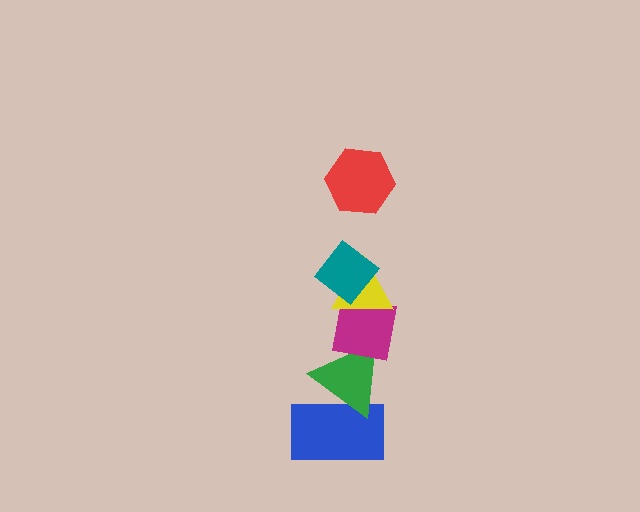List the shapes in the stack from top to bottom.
From top to bottom: the red hexagon, the teal diamond, the yellow triangle, the magenta square, the green triangle, the blue rectangle.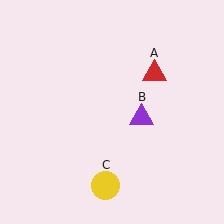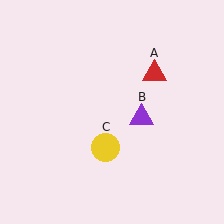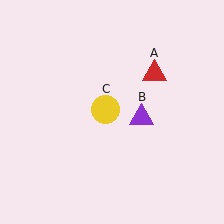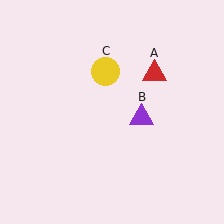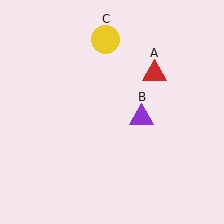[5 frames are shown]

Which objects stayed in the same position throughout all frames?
Red triangle (object A) and purple triangle (object B) remained stationary.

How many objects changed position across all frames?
1 object changed position: yellow circle (object C).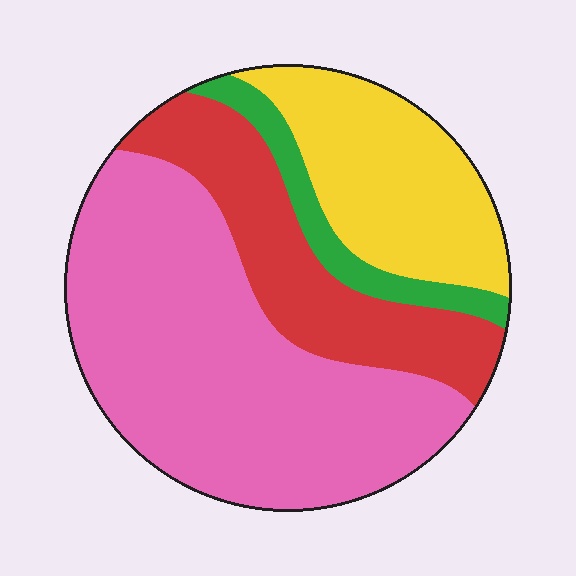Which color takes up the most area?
Pink, at roughly 50%.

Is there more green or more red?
Red.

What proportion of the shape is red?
Red covers roughly 20% of the shape.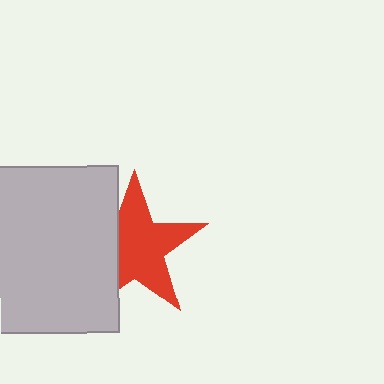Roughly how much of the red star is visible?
Most of it is visible (roughly 69%).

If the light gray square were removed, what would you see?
You would see the complete red star.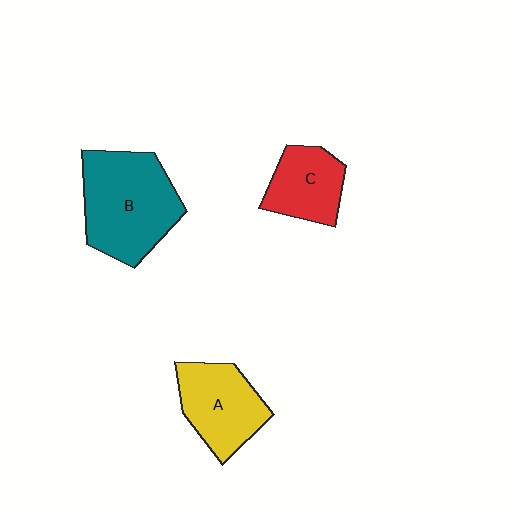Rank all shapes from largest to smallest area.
From largest to smallest: B (teal), A (yellow), C (red).